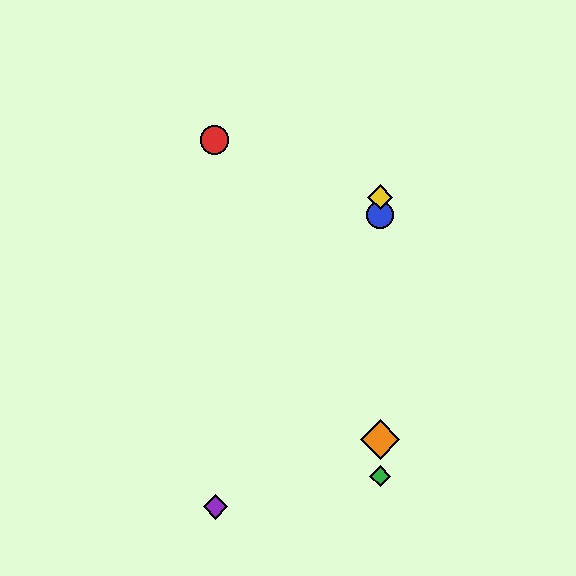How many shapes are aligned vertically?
4 shapes (the blue circle, the green diamond, the yellow diamond, the orange diamond) are aligned vertically.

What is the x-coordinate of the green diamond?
The green diamond is at x≈380.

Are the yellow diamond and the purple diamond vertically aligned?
No, the yellow diamond is at x≈380 and the purple diamond is at x≈216.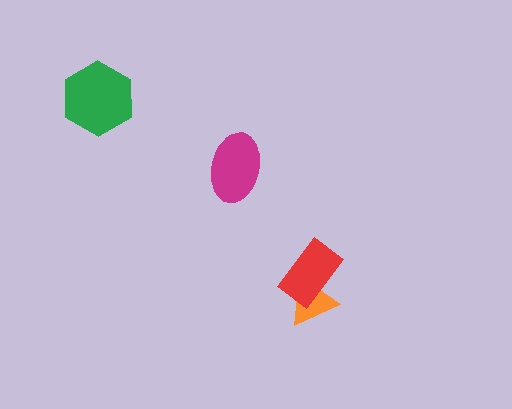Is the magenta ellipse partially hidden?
No, no other shape covers it.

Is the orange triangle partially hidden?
Yes, it is partially covered by another shape.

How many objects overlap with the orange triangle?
1 object overlaps with the orange triangle.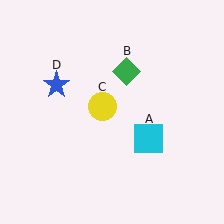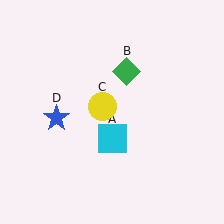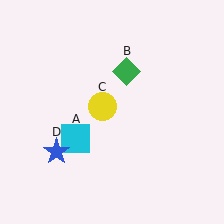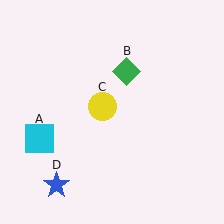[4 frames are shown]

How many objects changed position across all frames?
2 objects changed position: cyan square (object A), blue star (object D).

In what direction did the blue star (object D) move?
The blue star (object D) moved down.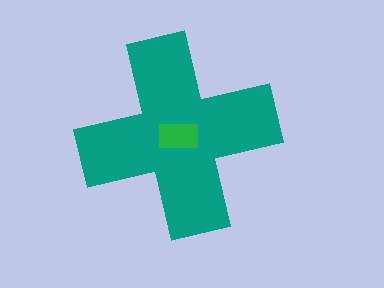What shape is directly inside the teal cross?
The green rectangle.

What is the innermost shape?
The green rectangle.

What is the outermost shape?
The teal cross.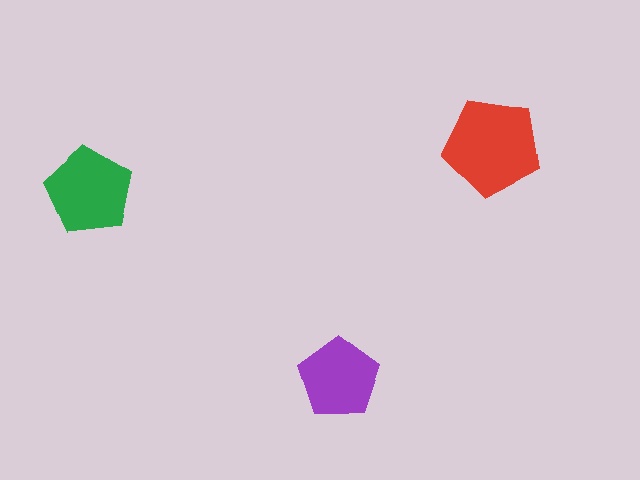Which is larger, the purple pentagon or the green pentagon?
The green one.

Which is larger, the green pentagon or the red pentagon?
The red one.